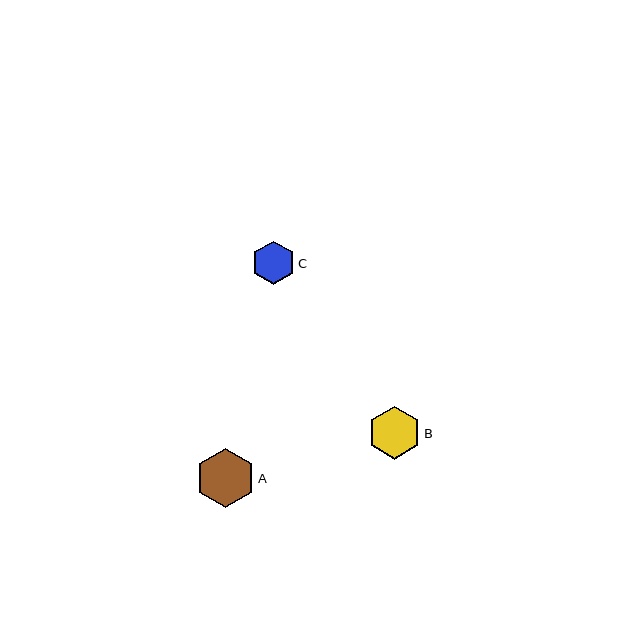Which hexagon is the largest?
Hexagon A is the largest with a size of approximately 60 pixels.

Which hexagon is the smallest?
Hexagon C is the smallest with a size of approximately 44 pixels.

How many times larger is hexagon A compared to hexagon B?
Hexagon A is approximately 1.1 times the size of hexagon B.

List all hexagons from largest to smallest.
From largest to smallest: A, B, C.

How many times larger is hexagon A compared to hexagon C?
Hexagon A is approximately 1.4 times the size of hexagon C.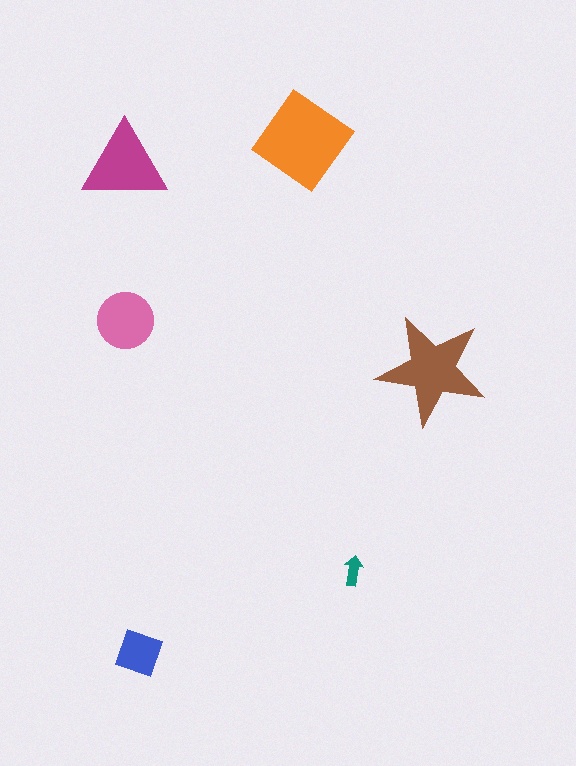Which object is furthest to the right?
The brown star is rightmost.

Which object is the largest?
The orange diamond.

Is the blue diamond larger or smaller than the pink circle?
Smaller.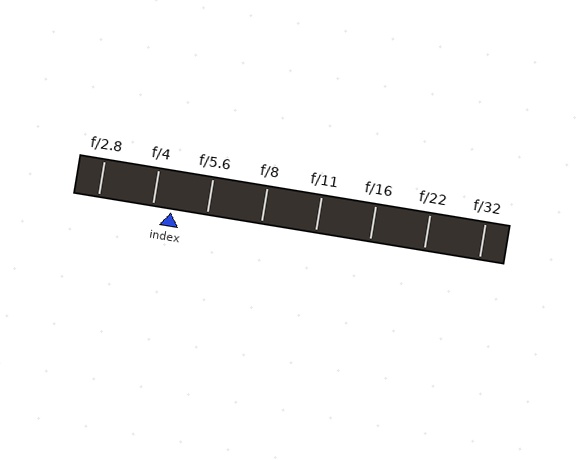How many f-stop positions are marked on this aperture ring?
There are 8 f-stop positions marked.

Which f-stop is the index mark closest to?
The index mark is closest to f/4.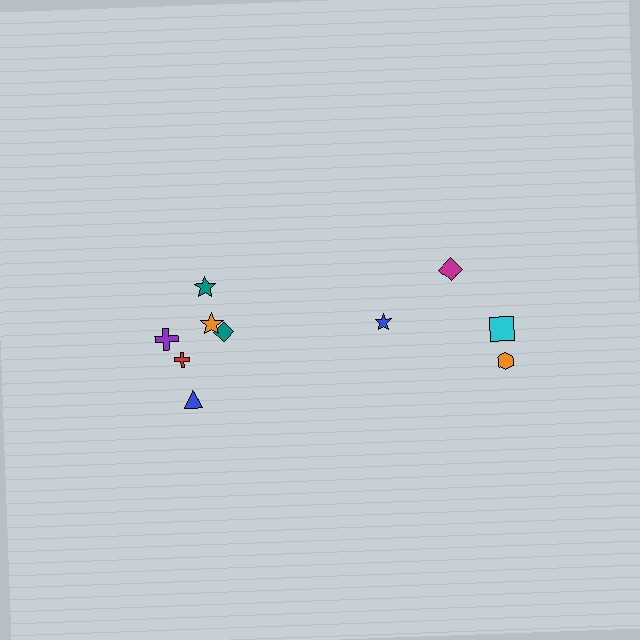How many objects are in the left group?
There are 6 objects.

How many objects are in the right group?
There are 4 objects.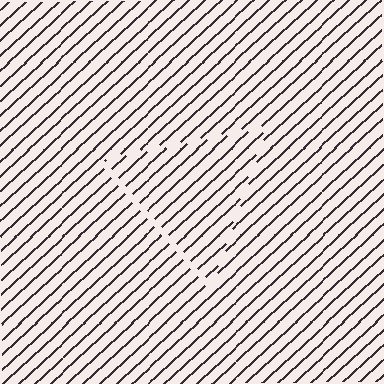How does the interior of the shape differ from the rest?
The interior of the shape contains the same grating, shifted by half a period — the contour is defined by the phase discontinuity where line-ends from the inner and outer gratings abut.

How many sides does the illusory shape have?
3 sides — the line-ends trace a triangle.